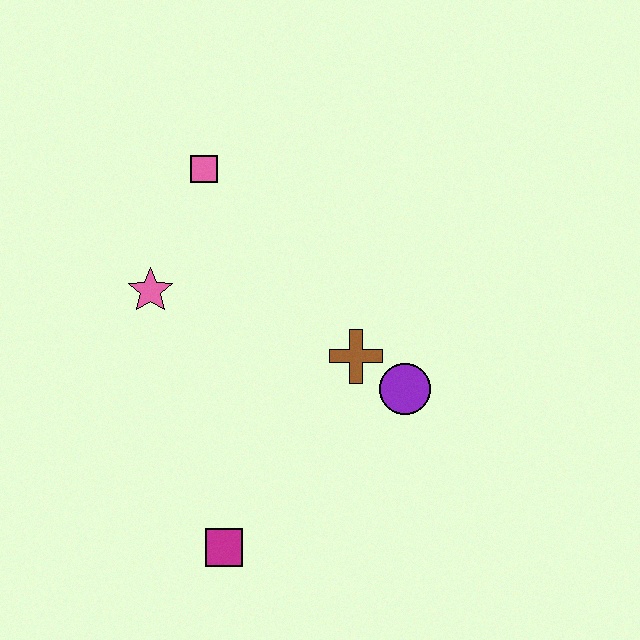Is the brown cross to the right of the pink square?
Yes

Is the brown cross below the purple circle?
No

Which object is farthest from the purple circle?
The pink square is farthest from the purple circle.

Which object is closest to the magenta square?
The brown cross is closest to the magenta square.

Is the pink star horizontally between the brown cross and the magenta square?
No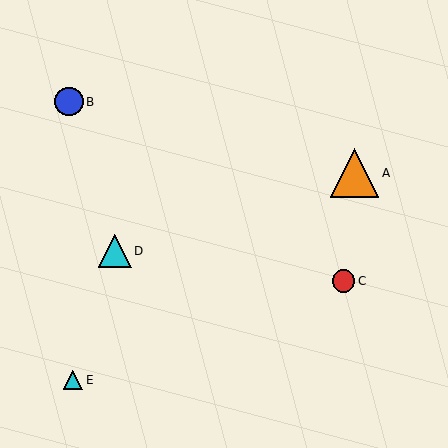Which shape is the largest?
The orange triangle (labeled A) is the largest.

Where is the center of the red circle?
The center of the red circle is at (343, 281).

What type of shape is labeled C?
Shape C is a red circle.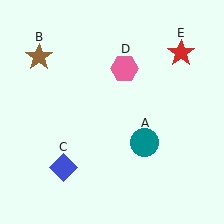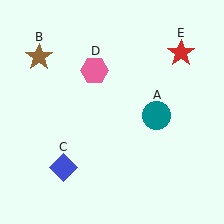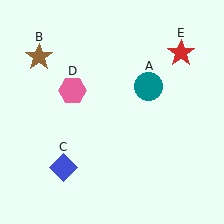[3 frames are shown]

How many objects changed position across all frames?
2 objects changed position: teal circle (object A), pink hexagon (object D).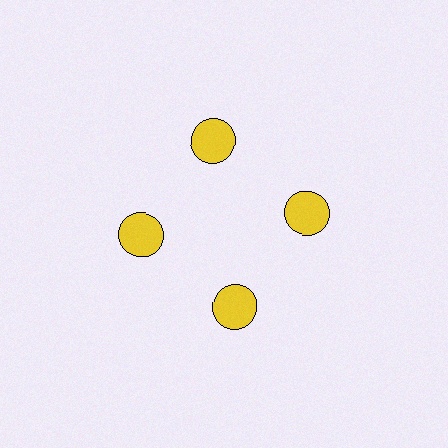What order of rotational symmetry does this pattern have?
This pattern has 4-fold rotational symmetry.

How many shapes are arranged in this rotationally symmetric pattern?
There are 4 shapes, arranged in 4 groups of 1.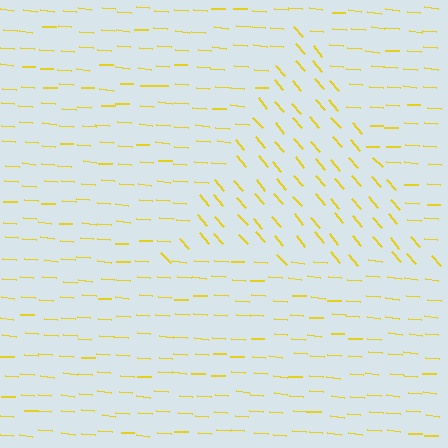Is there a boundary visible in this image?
Yes, there is a texture boundary formed by a change in line orientation.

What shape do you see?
I see a triangle.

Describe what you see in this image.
The image is filled with small yellow line segments. A triangle region in the image has lines oriented differently from the surrounding lines, creating a visible texture boundary.